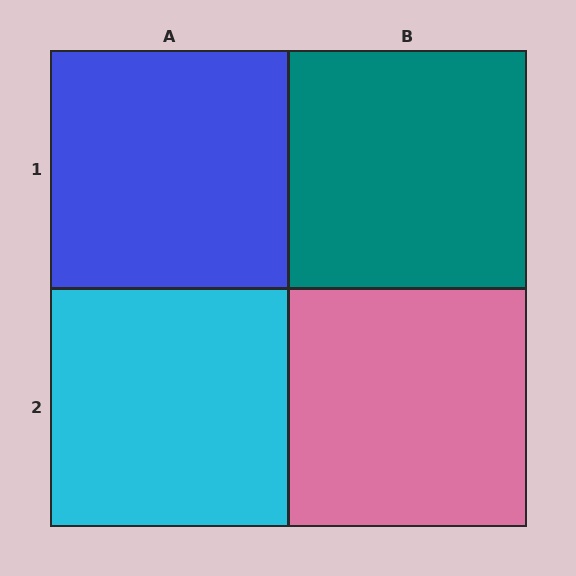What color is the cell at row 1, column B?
Teal.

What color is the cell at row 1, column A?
Blue.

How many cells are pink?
1 cell is pink.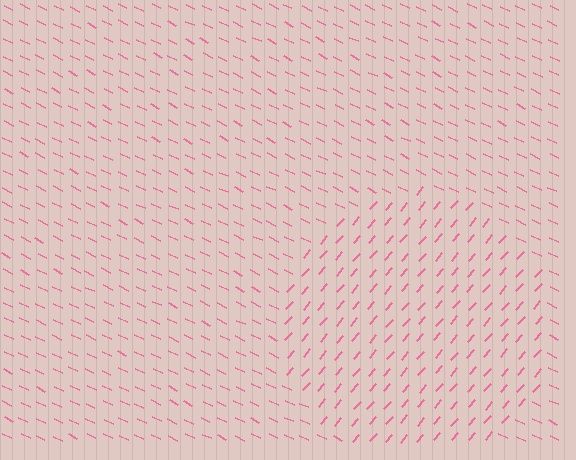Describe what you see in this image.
The image is filled with small pink line segments. A circle region in the image has lines oriented differently from the surrounding lines, creating a visible texture boundary.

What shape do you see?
I see a circle.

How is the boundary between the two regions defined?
The boundary is defined purely by a change in line orientation (approximately 75 degrees difference). All lines are the same color and thickness.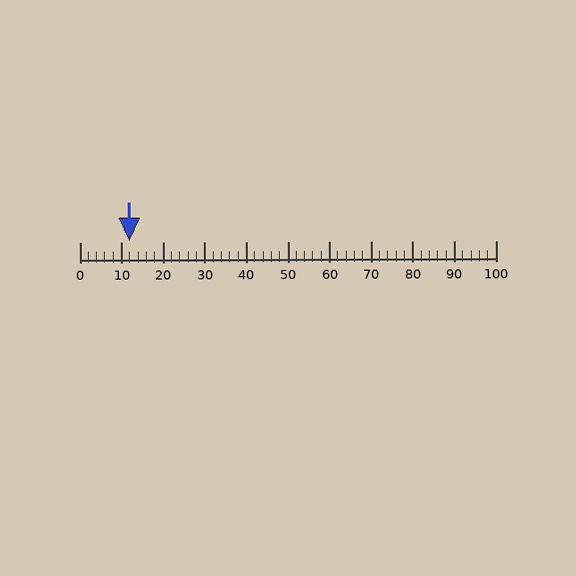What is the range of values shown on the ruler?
The ruler shows values from 0 to 100.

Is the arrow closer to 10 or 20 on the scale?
The arrow is closer to 10.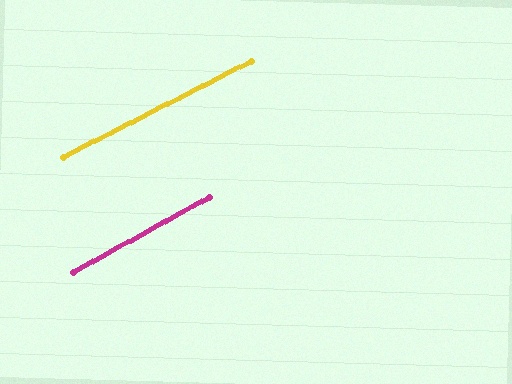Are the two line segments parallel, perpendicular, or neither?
Parallel — their directions differ by only 1.7°.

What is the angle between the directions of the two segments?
Approximately 2 degrees.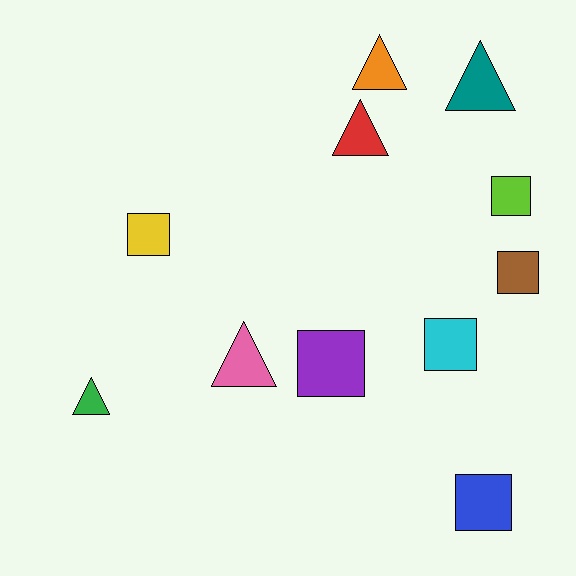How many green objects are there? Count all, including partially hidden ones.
There is 1 green object.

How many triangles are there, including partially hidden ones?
There are 5 triangles.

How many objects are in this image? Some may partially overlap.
There are 11 objects.